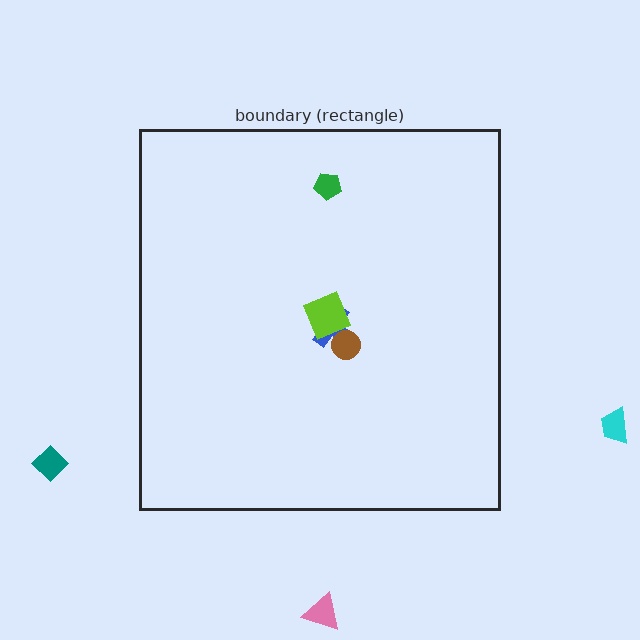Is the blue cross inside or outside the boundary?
Inside.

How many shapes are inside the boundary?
4 inside, 3 outside.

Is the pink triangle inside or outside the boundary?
Outside.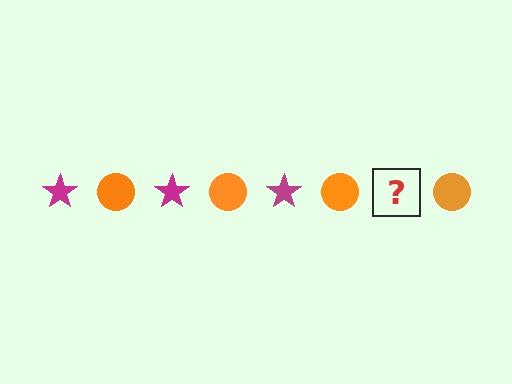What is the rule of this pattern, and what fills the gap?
The rule is that the pattern alternates between magenta star and orange circle. The gap should be filled with a magenta star.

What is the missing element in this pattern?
The missing element is a magenta star.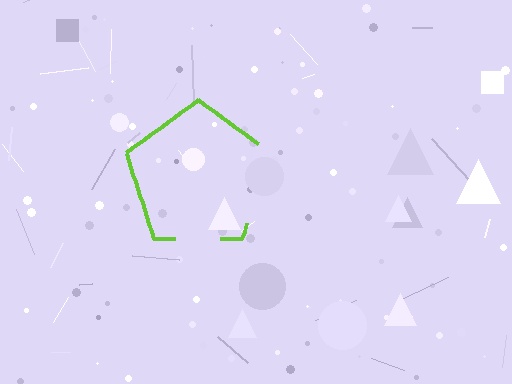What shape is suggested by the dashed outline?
The dashed outline suggests a pentagon.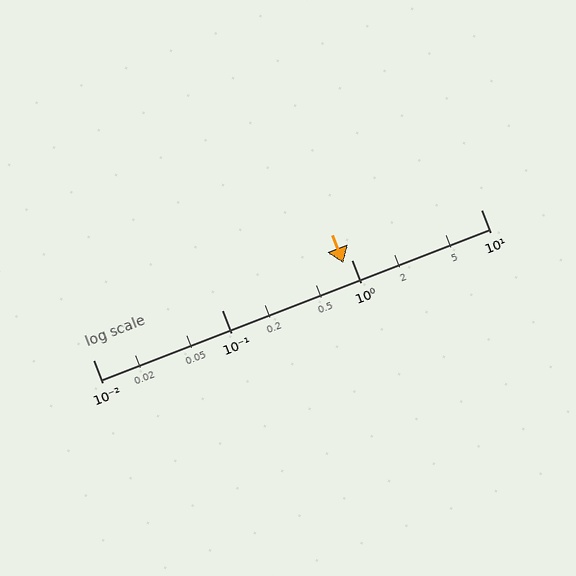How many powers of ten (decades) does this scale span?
The scale spans 3 decades, from 0.01 to 10.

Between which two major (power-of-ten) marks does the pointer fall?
The pointer is between 0.1 and 1.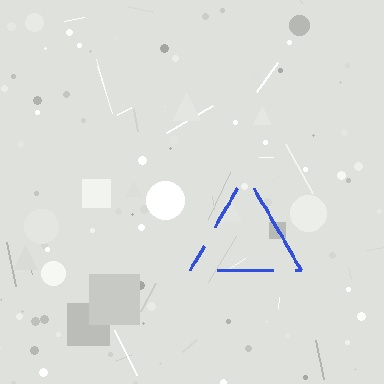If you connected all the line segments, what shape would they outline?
They would outline a triangle.